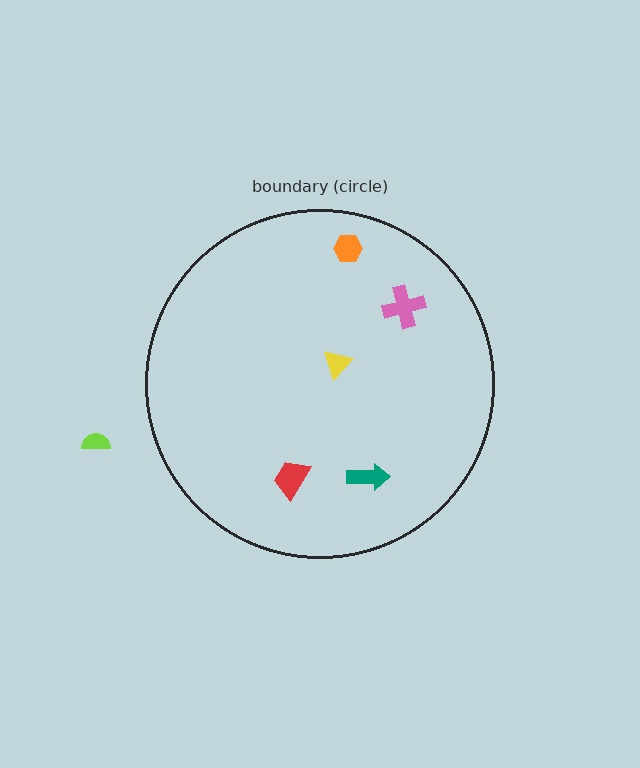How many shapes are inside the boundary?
5 inside, 1 outside.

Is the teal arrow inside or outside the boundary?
Inside.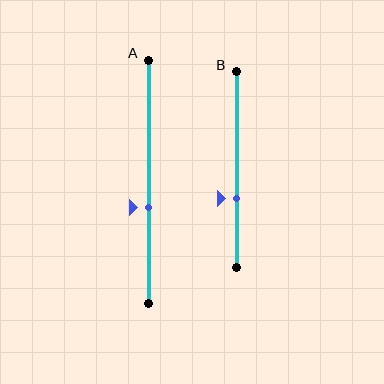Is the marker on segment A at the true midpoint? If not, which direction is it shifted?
No, the marker on segment A is shifted downward by about 10% of the segment length.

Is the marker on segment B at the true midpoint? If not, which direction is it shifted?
No, the marker on segment B is shifted downward by about 15% of the segment length.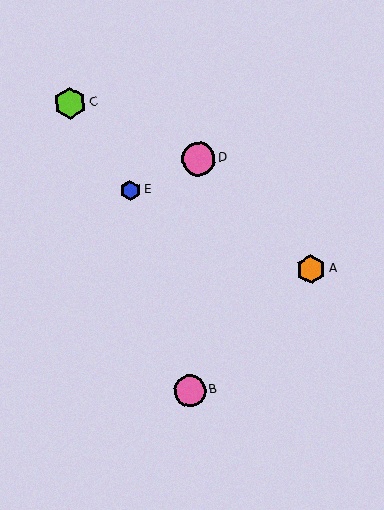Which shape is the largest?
The pink circle (labeled D) is the largest.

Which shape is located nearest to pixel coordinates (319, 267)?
The orange hexagon (labeled A) at (311, 269) is nearest to that location.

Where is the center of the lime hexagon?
The center of the lime hexagon is at (70, 103).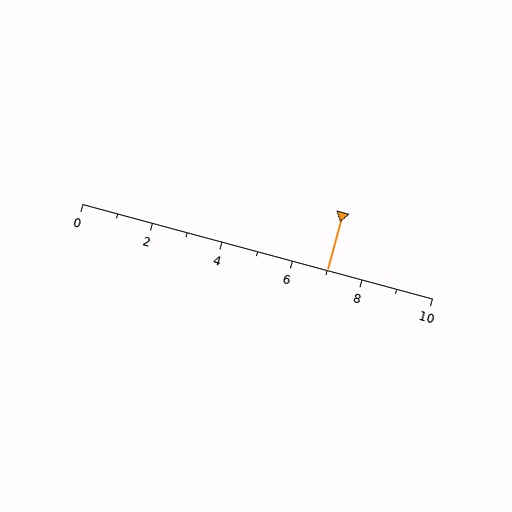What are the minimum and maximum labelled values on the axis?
The axis runs from 0 to 10.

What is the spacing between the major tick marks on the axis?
The major ticks are spaced 2 apart.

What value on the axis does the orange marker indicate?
The marker indicates approximately 7.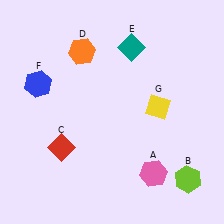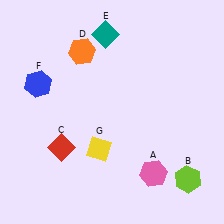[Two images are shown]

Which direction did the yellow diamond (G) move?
The yellow diamond (G) moved left.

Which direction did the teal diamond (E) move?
The teal diamond (E) moved left.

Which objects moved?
The objects that moved are: the teal diamond (E), the yellow diamond (G).